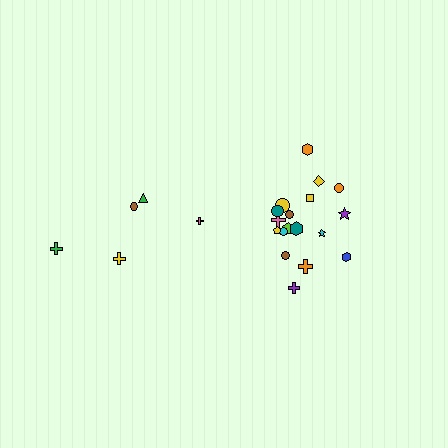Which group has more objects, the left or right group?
The right group.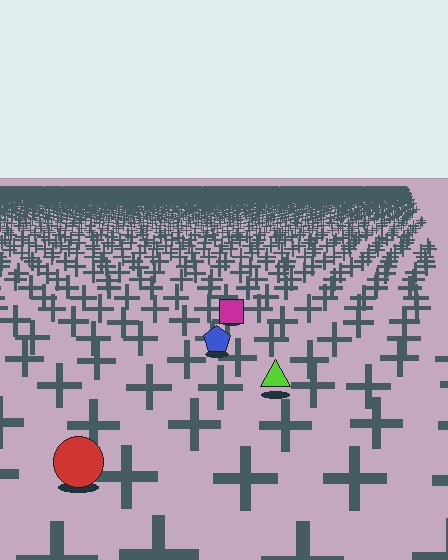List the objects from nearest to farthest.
From nearest to farthest: the red circle, the lime triangle, the blue pentagon, the magenta square.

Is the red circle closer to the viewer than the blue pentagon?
Yes. The red circle is closer — you can tell from the texture gradient: the ground texture is coarser near it.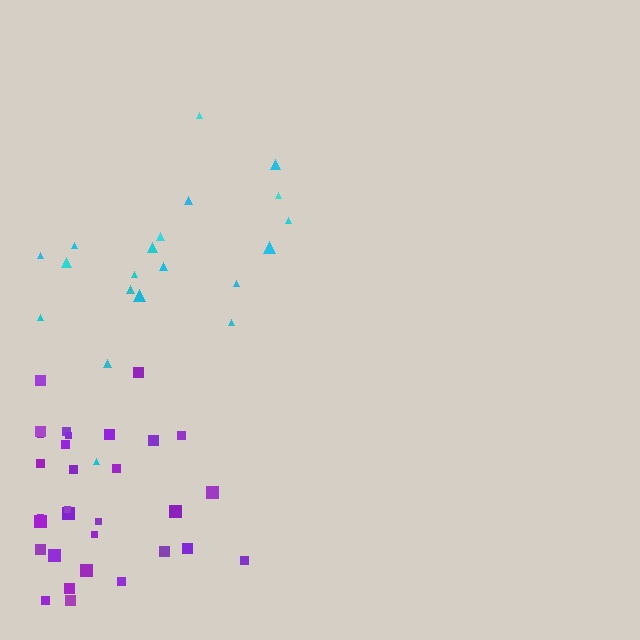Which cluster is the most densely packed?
Purple.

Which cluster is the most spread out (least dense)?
Cyan.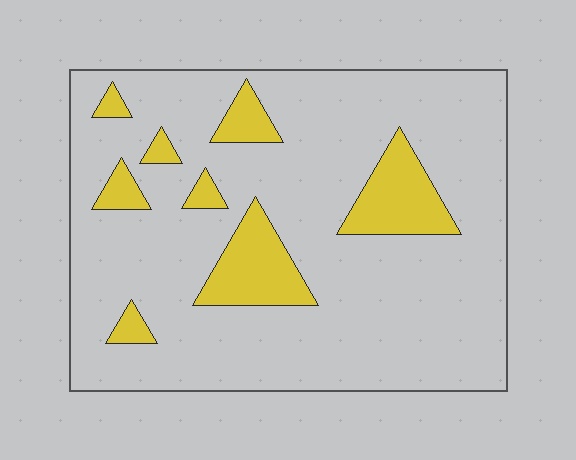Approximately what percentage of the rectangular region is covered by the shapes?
Approximately 15%.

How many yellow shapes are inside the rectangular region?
8.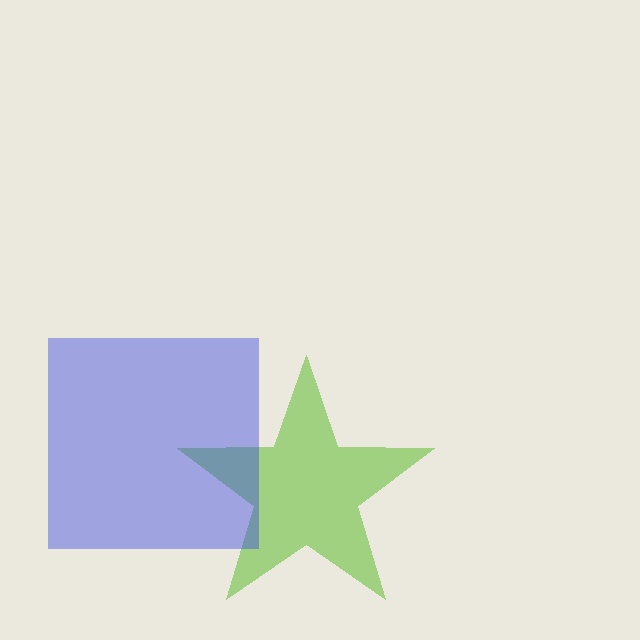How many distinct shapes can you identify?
There are 2 distinct shapes: a lime star, a blue square.